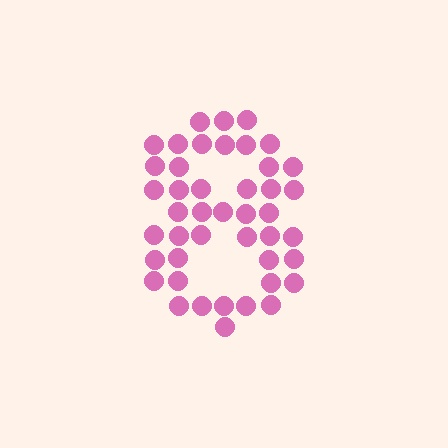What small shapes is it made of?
It is made of small circles.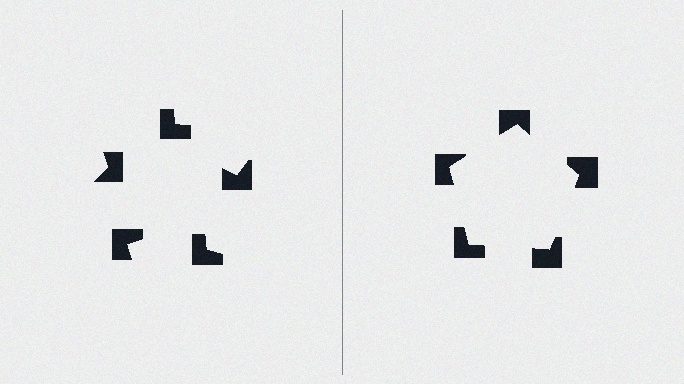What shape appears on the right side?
An illusory pentagon.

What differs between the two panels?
The notched squares are positioned identically on both sides; only the wedge orientations differ. On the right they align to a pentagon; on the left they are misaligned.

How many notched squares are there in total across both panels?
10 — 5 on each side.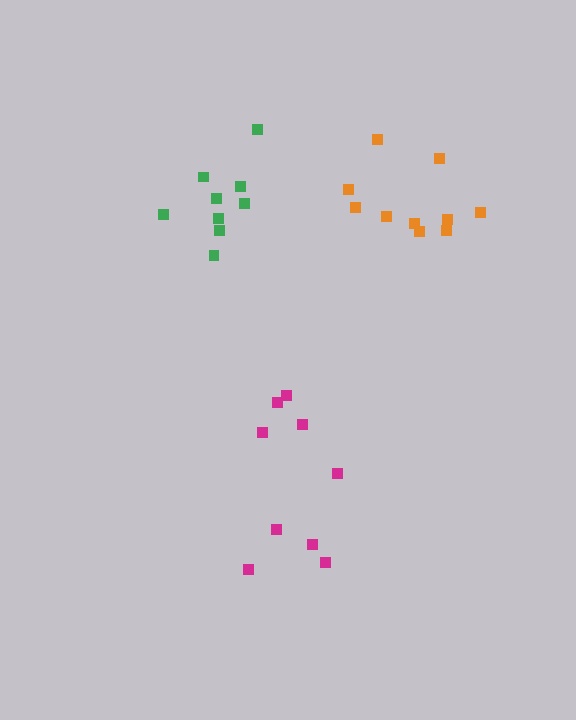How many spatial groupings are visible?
There are 3 spatial groupings.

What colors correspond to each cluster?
The clusters are colored: green, magenta, orange.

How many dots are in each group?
Group 1: 9 dots, Group 2: 9 dots, Group 3: 10 dots (28 total).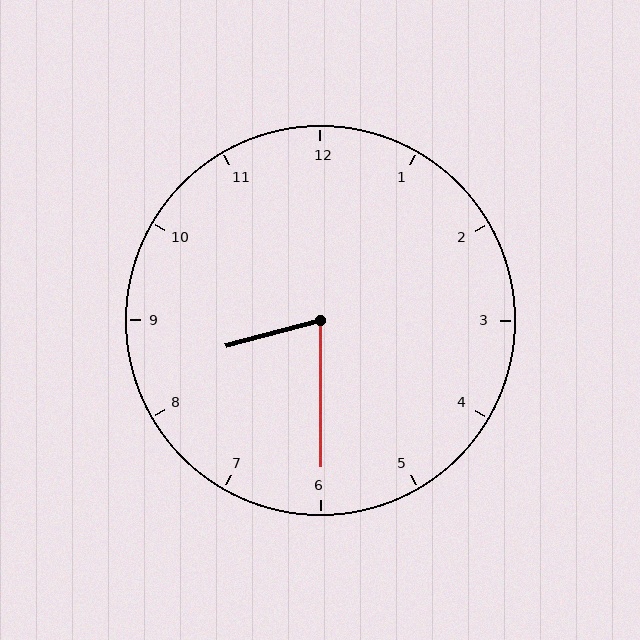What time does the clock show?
8:30.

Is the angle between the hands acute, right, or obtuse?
It is acute.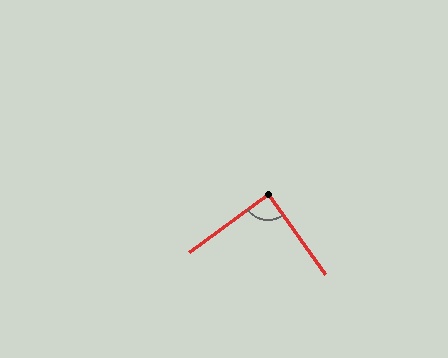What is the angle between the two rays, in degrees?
Approximately 90 degrees.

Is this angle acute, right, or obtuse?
It is approximately a right angle.